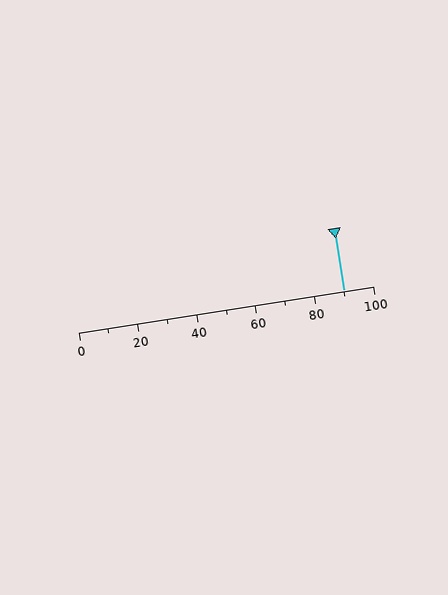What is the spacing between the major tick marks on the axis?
The major ticks are spaced 20 apart.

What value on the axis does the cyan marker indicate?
The marker indicates approximately 90.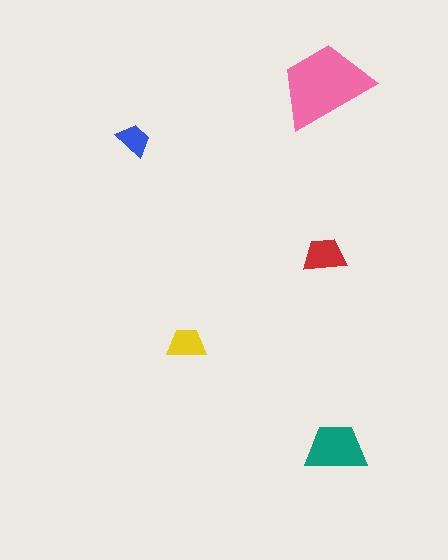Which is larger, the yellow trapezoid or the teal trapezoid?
The teal one.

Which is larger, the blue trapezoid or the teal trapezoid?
The teal one.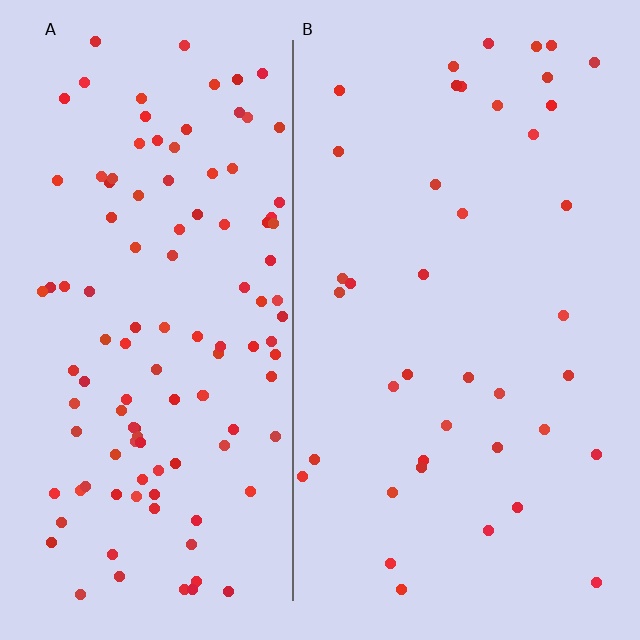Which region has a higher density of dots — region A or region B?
A (the left).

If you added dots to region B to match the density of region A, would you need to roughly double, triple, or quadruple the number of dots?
Approximately triple.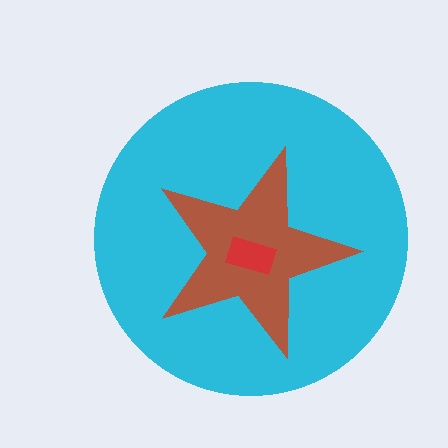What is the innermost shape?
The red rectangle.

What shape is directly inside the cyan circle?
The brown star.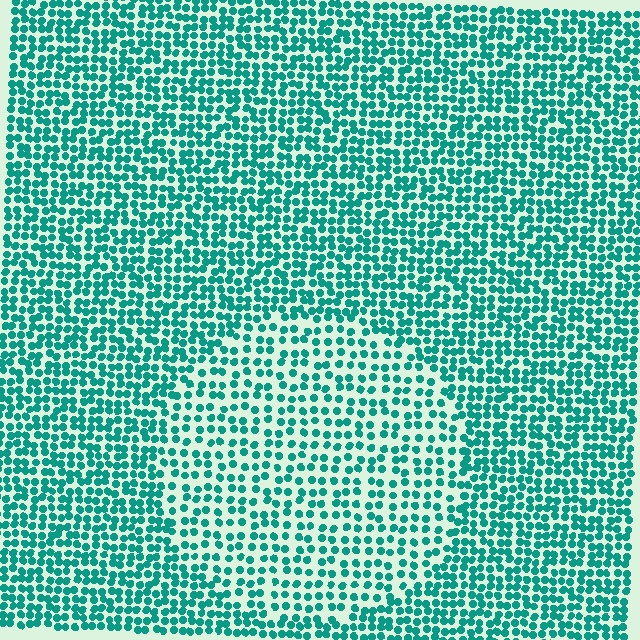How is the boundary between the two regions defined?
The boundary is defined by a change in element density (approximately 1.7x ratio). All elements are the same color, size, and shape.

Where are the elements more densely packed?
The elements are more densely packed outside the circle boundary.